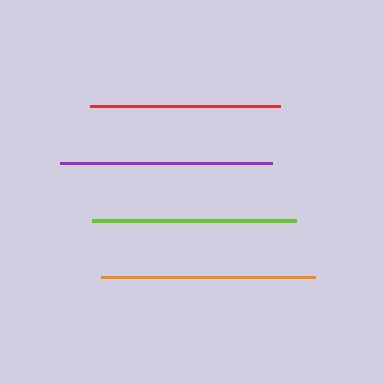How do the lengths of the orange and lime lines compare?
The orange and lime lines are approximately the same length.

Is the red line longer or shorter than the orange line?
The orange line is longer than the red line.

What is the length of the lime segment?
The lime segment is approximately 204 pixels long.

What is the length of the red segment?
The red segment is approximately 190 pixels long.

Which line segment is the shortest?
The red line is the shortest at approximately 190 pixels.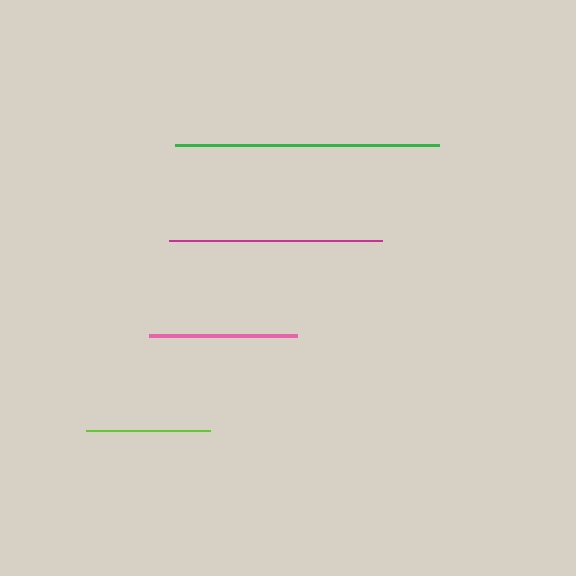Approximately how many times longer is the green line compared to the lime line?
The green line is approximately 2.1 times the length of the lime line.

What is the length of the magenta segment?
The magenta segment is approximately 213 pixels long.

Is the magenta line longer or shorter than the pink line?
The magenta line is longer than the pink line.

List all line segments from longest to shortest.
From longest to shortest: green, magenta, pink, lime.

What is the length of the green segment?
The green segment is approximately 264 pixels long.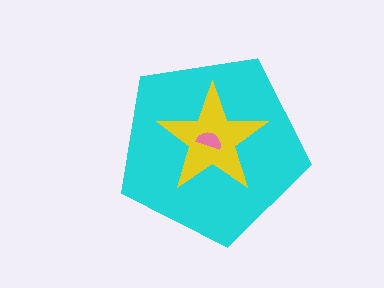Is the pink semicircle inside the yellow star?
Yes.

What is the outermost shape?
The cyan pentagon.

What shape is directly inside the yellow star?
The pink semicircle.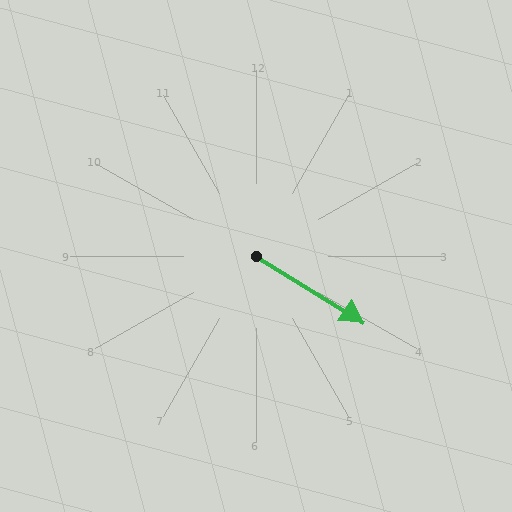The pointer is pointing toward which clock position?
Roughly 4 o'clock.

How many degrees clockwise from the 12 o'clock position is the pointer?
Approximately 121 degrees.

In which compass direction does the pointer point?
Southeast.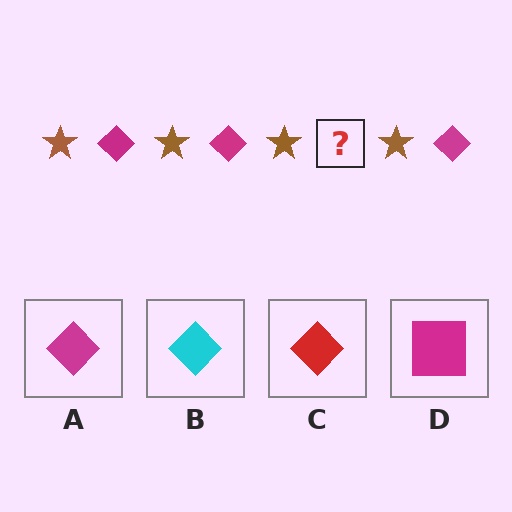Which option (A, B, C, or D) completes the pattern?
A.